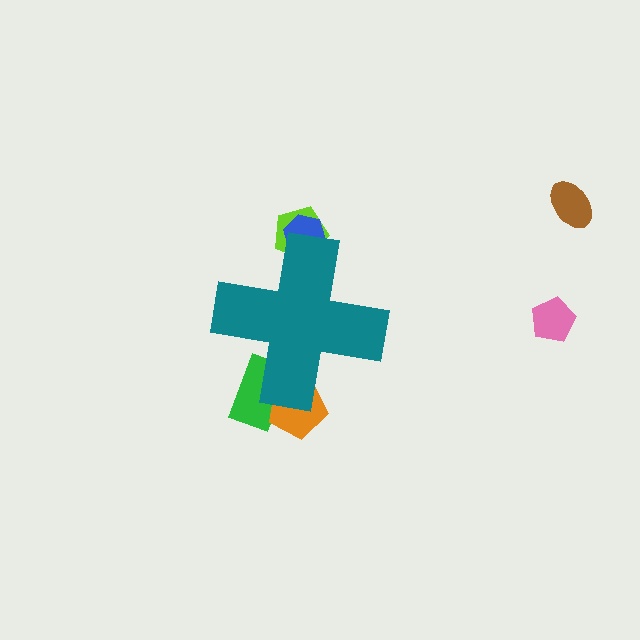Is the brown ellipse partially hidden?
No, the brown ellipse is fully visible.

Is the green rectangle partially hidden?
Yes, the green rectangle is partially hidden behind the teal cross.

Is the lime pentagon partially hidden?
Yes, the lime pentagon is partially hidden behind the teal cross.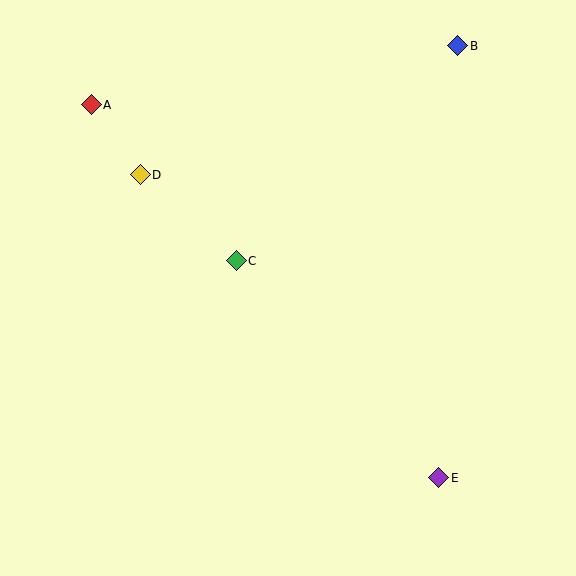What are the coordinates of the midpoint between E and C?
The midpoint between E and C is at (337, 369).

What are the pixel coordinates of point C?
Point C is at (236, 261).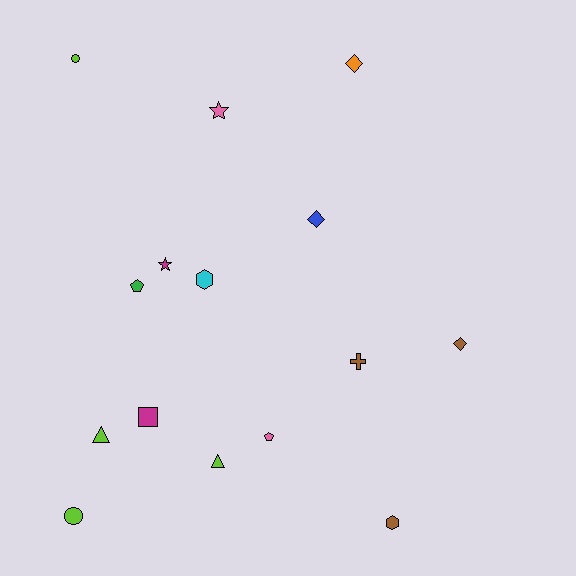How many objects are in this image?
There are 15 objects.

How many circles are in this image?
There are 2 circles.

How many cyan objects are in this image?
There is 1 cyan object.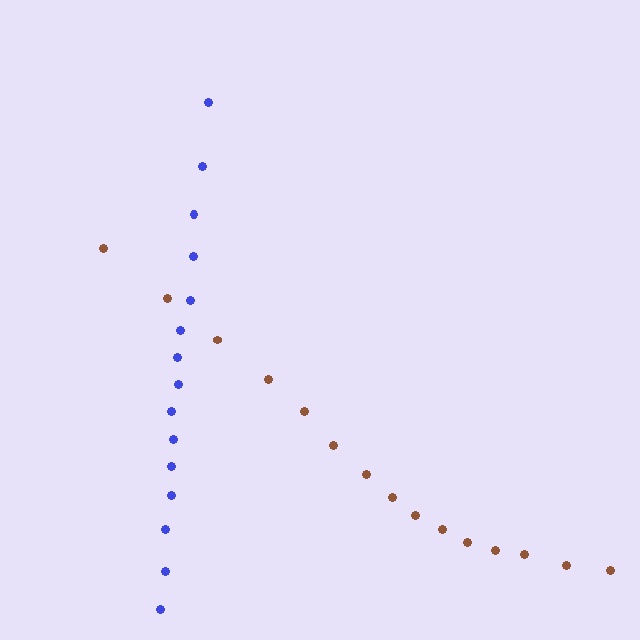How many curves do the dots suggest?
There are 2 distinct paths.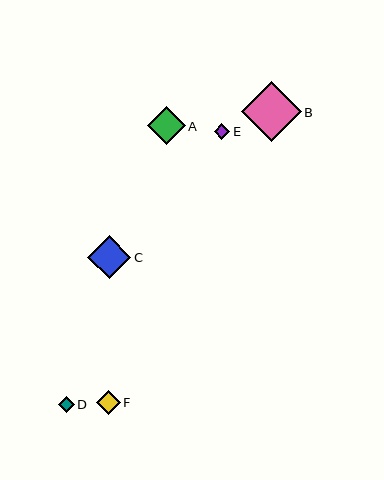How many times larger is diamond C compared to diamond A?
Diamond C is approximately 1.1 times the size of diamond A.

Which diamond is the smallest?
Diamond E is the smallest with a size of approximately 16 pixels.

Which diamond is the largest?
Diamond B is the largest with a size of approximately 60 pixels.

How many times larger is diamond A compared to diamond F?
Diamond A is approximately 1.6 times the size of diamond F.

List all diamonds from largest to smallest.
From largest to smallest: B, C, A, F, D, E.